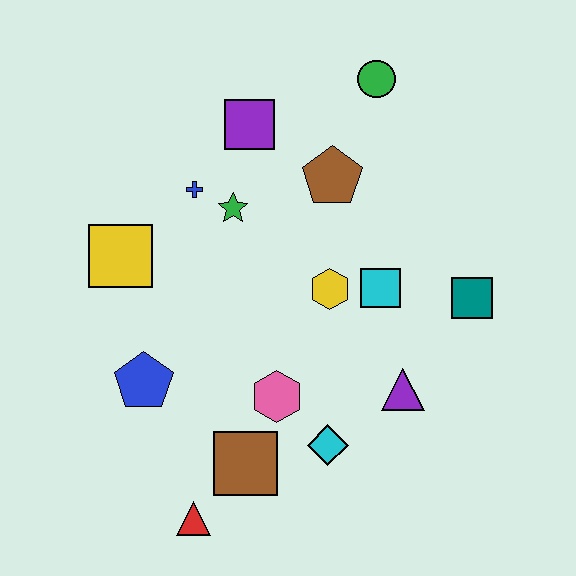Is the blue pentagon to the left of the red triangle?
Yes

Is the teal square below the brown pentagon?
Yes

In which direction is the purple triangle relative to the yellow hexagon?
The purple triangle is below the yellow hexagon.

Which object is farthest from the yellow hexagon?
The red triangle is farthest from the yellow hexagon.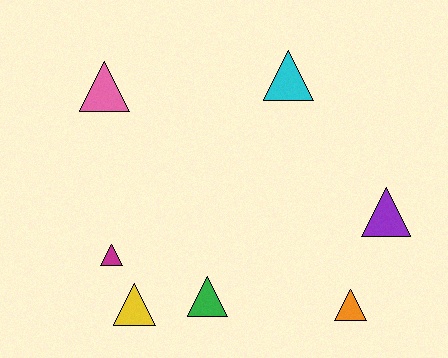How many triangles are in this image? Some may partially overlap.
There are 7 triangles.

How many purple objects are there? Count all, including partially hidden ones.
There is 1 purple object.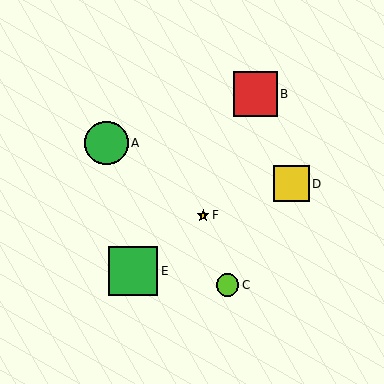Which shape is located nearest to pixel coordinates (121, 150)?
The green circle (labeled A) at (106, 143) is nearest to that location.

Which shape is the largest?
The green square (labeled E) is the largest.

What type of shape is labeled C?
Shape C is a lime circle.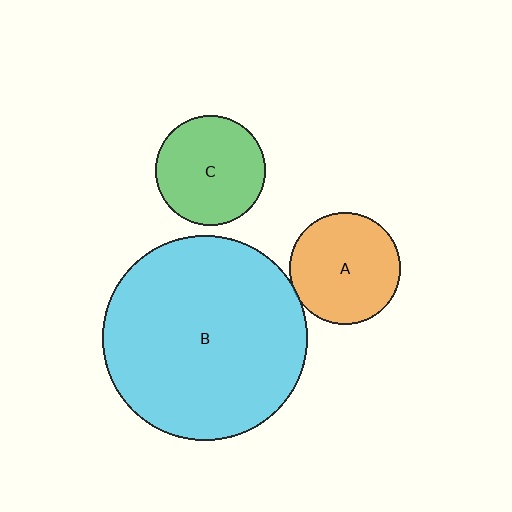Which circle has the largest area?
Circle B (cyan).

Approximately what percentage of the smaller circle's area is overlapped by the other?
Approximately 5%.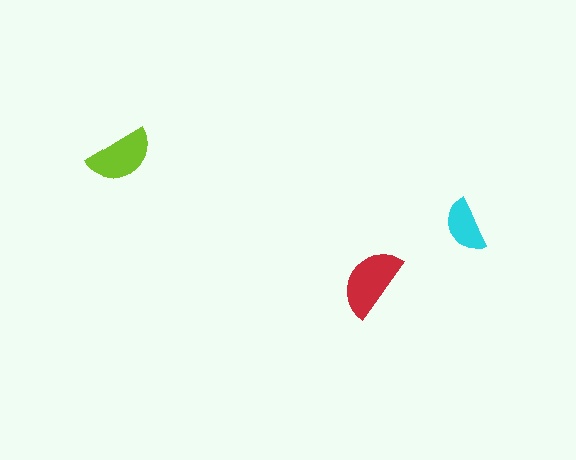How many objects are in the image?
There are 3 objects in the image.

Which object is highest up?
The lime semicircle is topmost.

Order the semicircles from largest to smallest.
the red one, the lime one, the cyan one.